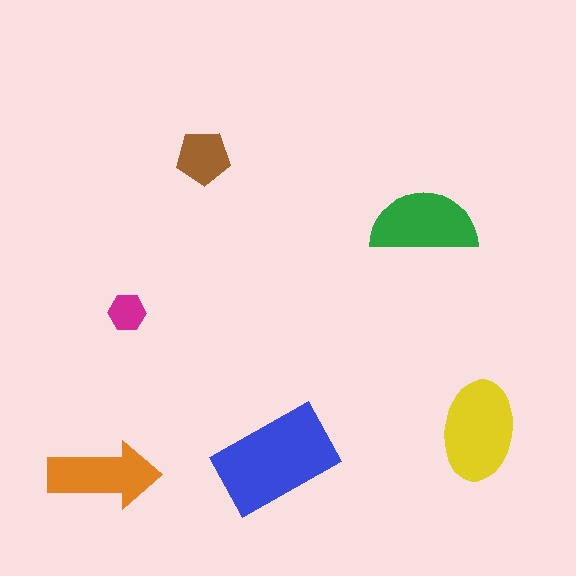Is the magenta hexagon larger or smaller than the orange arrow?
Smaller.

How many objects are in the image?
There are 6 objects in the image.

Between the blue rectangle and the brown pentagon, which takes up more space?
The blue rectangle.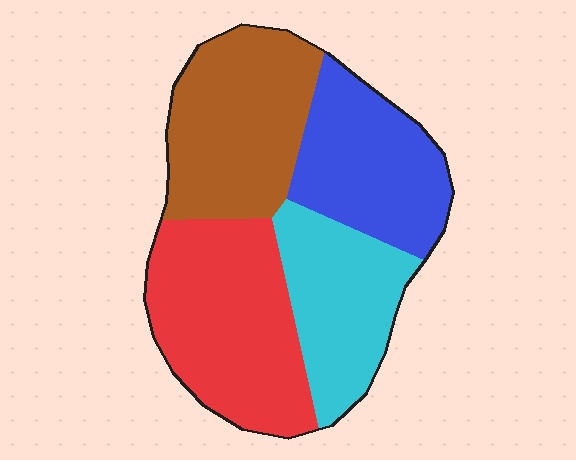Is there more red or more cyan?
Red.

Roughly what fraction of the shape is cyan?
Cyan takes up between a sixth and a third of the shape.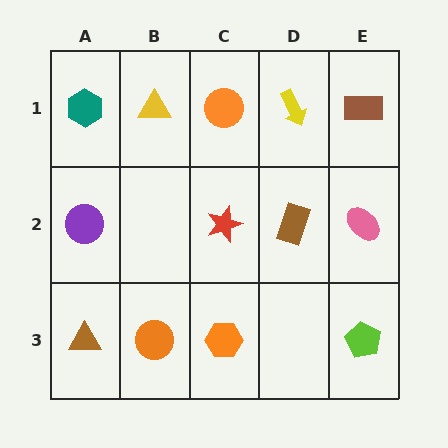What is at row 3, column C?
An orange hexagon.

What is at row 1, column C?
An orange circle.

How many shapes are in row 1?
5 shapes.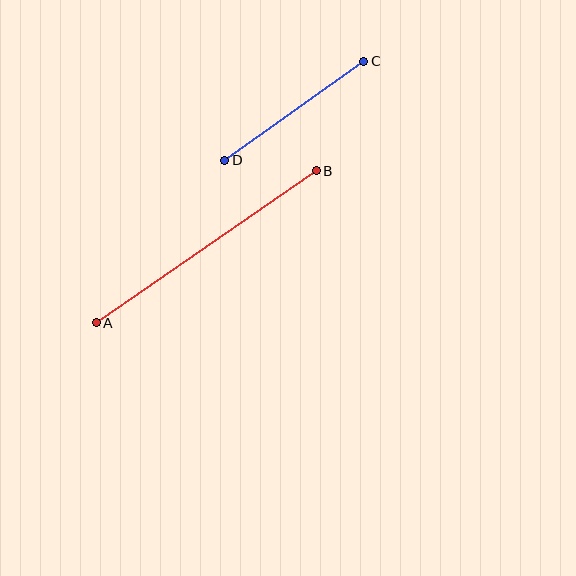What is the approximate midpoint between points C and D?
The midpoint is at approximately (294, 111) pixels.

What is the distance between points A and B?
The distance is approximately 267 pixels.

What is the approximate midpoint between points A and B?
The midpoint is at approximately (206, 247) pixels.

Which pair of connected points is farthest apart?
Points A and B are farthest apart.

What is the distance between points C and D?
The distance is approximately 171 pixels.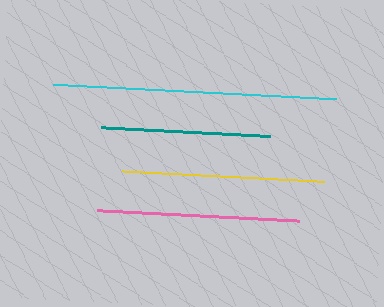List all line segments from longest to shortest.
From longest to shortest: cyan, pink, yellow, teal.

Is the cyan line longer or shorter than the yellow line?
The cyan line is longer than the yellow line.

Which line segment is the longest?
The cyan line is the longest at approximately 284 pixels.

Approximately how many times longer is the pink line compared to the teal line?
The pink line is approximately 1.2 times the length of the teal line.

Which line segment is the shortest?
The teal line is the shortest at approximately 169 pixels.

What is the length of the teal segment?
The teal segment is approximately 169 pixels long.